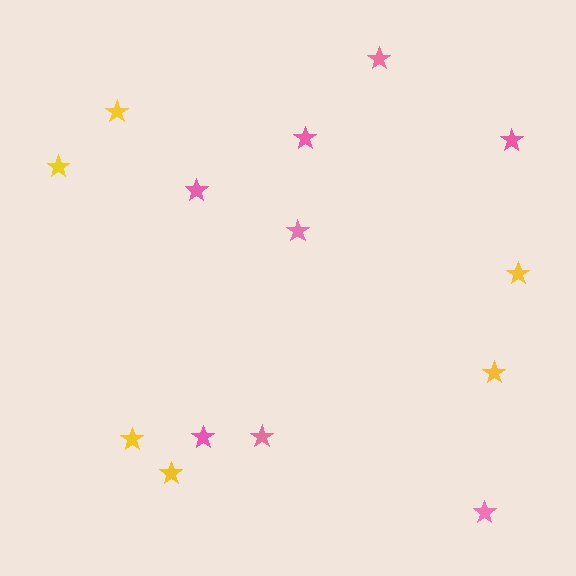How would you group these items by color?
There are 2 groups: one group of pink stars (8) and one group of yellow stars (6).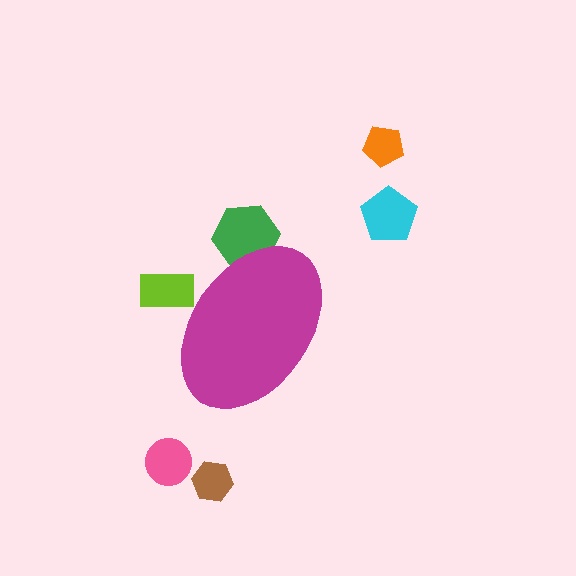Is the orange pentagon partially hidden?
No, the orange pentagon is fully visible.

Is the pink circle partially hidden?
No, the pink circle is fully visible.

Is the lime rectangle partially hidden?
Yes, the lime rectangle is partially hidden behind the magenta ellipse.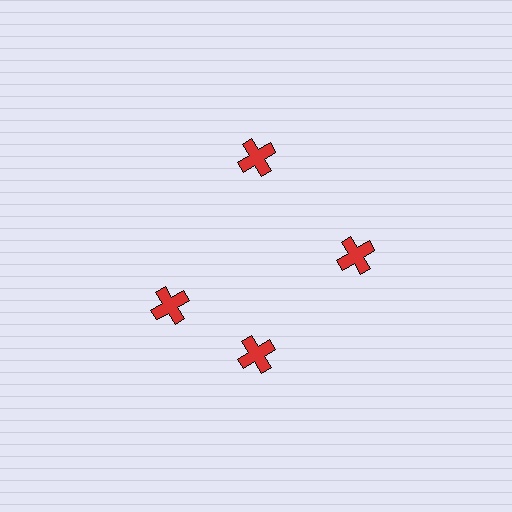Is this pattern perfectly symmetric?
No. The 4 red crosses are arranged in a ring, but one element near the 9 o'clock position is rotated out of alignment along the ring, breaking the 4-fold rotational symmetry.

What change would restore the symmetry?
The symmetry would be restored by rotating it back into even spacing with its neighbors so that all 4 crosses sit at equal angles and equal distance from the center.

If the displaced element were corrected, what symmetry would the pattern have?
It would have 4-fold rotational symmetry — the pattern would map onto itself every 90 degrees.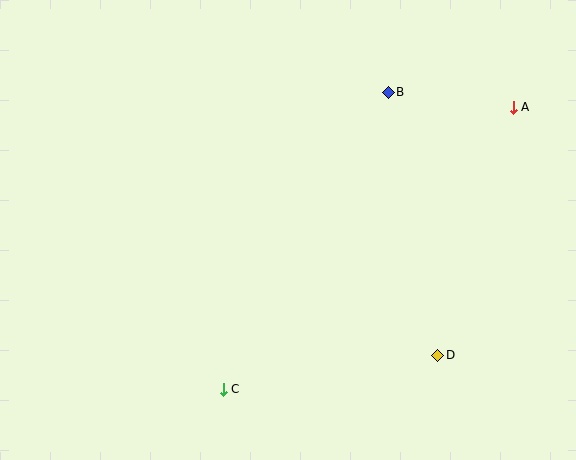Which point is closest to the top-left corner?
Point B is closest to the top-left corner.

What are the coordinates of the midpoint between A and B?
The midpoint between A and B is at (451, 100).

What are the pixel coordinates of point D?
Point D is at (438, 355).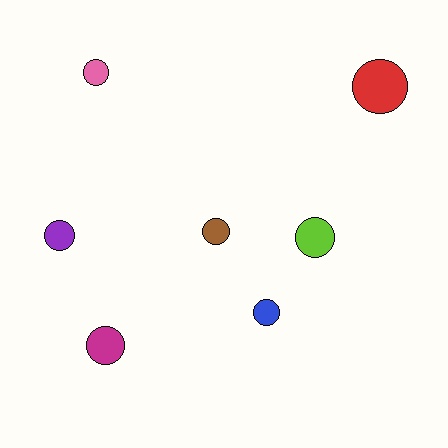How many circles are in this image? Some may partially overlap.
There are 7 circles.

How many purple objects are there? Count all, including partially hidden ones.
There is 1 purple object.